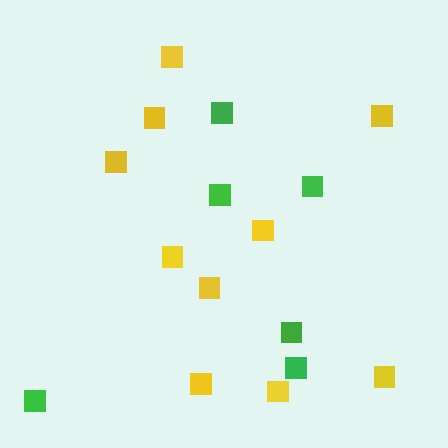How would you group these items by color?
There are 2 groups: one group of green squares (6) and one group of yellow squares (10).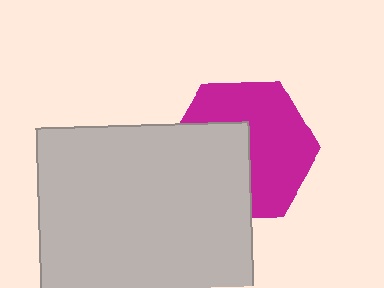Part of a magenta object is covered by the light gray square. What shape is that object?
It is a hexagon.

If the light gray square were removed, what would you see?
You would see the complete magenta hexagon.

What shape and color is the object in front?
The object in front is a light gray square.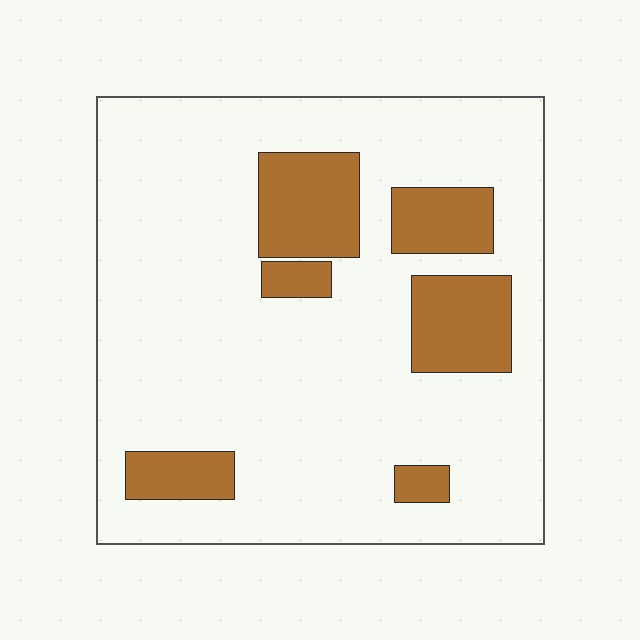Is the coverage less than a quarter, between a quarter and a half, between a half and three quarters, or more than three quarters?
Less than a quarter.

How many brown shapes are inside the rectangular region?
6.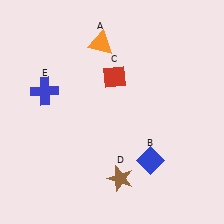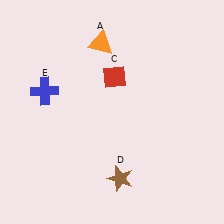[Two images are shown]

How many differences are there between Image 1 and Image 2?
There is 1 difference between the two images.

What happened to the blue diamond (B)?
The blue diamond (B) was removed in Image 2. It was in the bottom-right area of Image 1.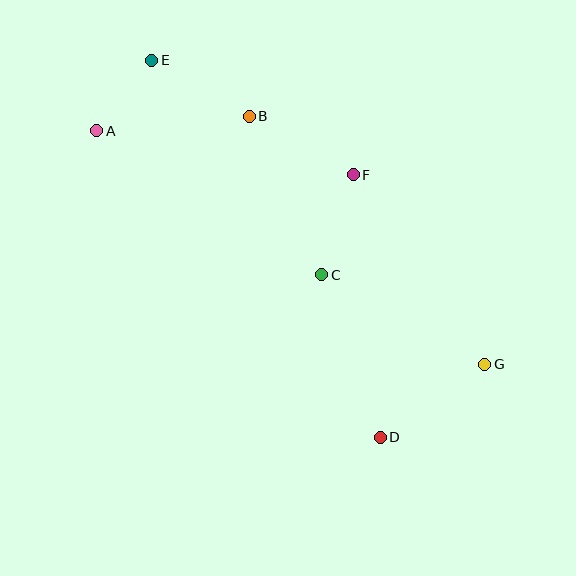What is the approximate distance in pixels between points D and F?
The distance between D and F is approximately 264 pixels.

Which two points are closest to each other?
Points A and E are closest to each other.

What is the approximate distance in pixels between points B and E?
The distance between B and E is approximately 112 pixels.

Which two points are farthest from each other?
Points A and G are farthest from each other.